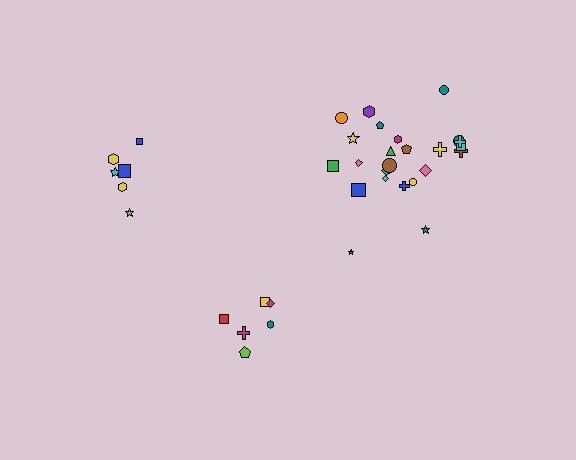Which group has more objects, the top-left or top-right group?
The top-right group.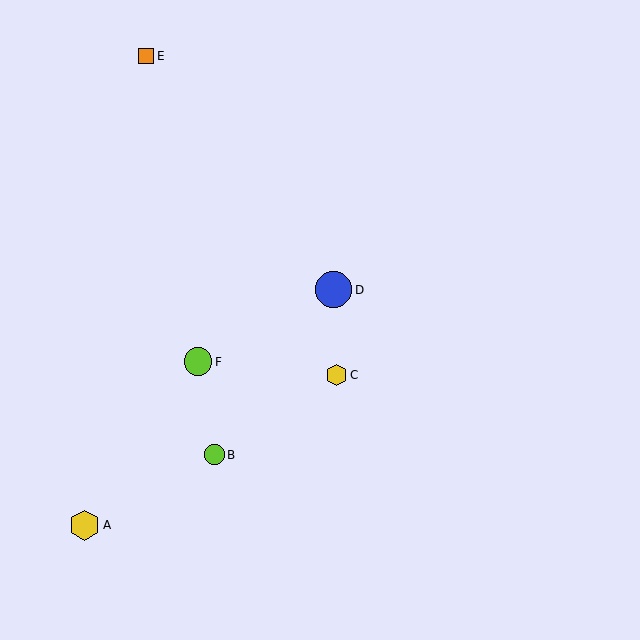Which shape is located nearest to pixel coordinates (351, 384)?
The yellow hexagon (labeled C) at (337, 375) is nearest to that location.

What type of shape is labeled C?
Shape C is a yellow hexagon.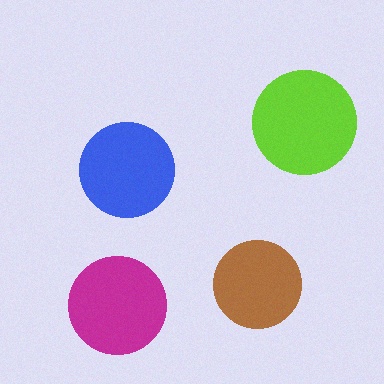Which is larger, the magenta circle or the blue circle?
The magenta one.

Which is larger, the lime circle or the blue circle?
The lime one.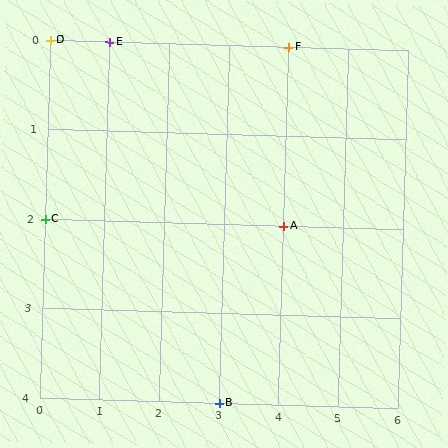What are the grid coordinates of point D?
Point D is at grid coordinates (0, 0).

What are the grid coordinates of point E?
Point E is at grid coordinates (1, 0).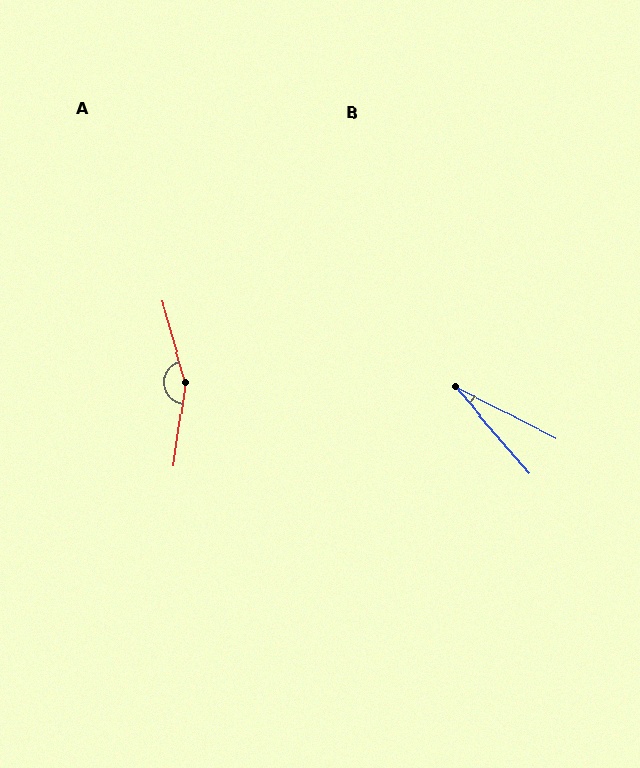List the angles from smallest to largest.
B (23°), A (156°).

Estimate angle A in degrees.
Approximately 156 degrees.